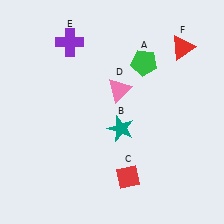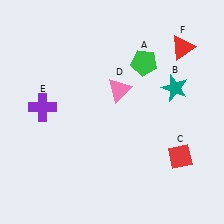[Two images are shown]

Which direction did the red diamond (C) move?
The red diamond (C) moved right.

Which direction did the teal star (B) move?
The teal star (B) moved right.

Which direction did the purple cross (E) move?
The purple cross (E) moved down.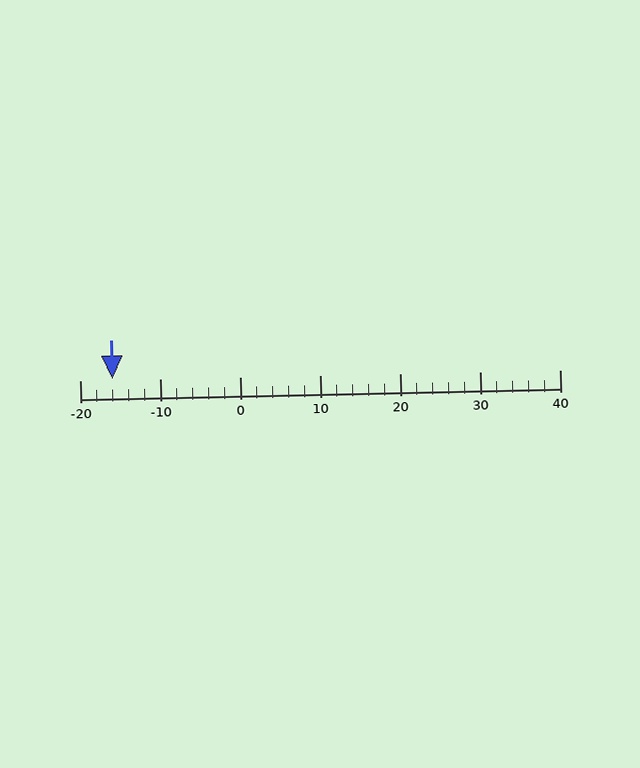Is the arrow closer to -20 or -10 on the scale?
The arrow is closer to -20.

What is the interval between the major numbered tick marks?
The major tick marks are spaced 10 units apart.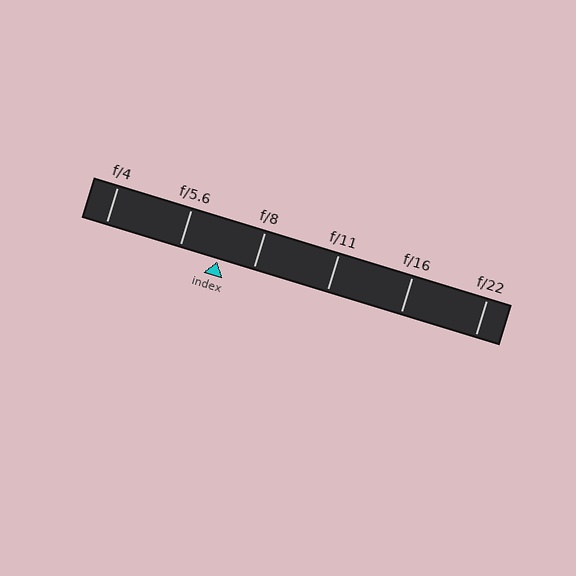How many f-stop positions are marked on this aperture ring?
There are 6 f-stop positions marked.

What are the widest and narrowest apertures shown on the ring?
The widest aperture shown is f/4 and the narrowest is f/22.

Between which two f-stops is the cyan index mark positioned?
The index mark is between f/5.6 and f/8.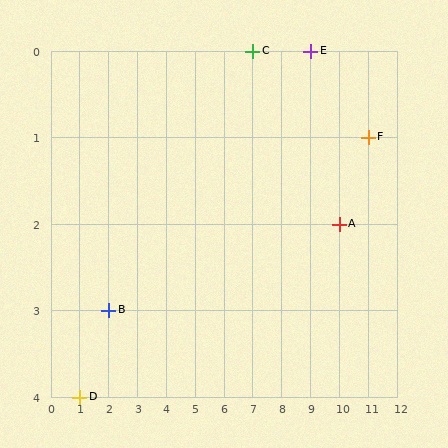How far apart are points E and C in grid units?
Points E and C are 2 columns apart.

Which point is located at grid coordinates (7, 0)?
Point C is at (7, 0).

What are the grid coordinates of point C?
Point C is at grid coordinates (7, 0).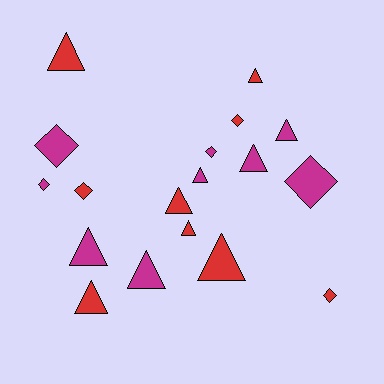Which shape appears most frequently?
Triangle, with 11 objects.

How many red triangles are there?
There are 6 red triangles.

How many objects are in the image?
There are 18 objects.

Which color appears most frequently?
Red, with 9 objects.